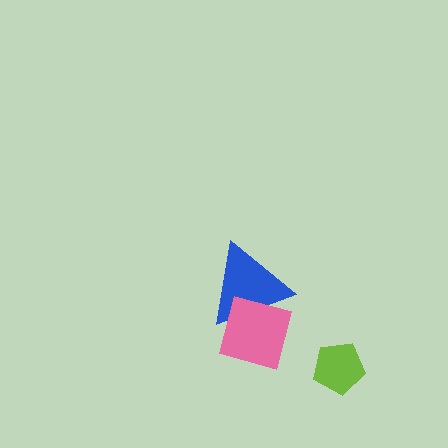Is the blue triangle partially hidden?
Yes, it is partially covered by another shape.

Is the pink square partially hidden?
No, no other shape covers it.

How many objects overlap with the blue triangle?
1 object overlaps with the blue triangle.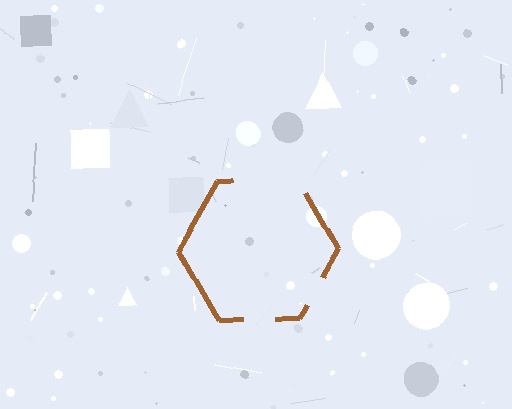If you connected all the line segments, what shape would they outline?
They would outline a hexagon.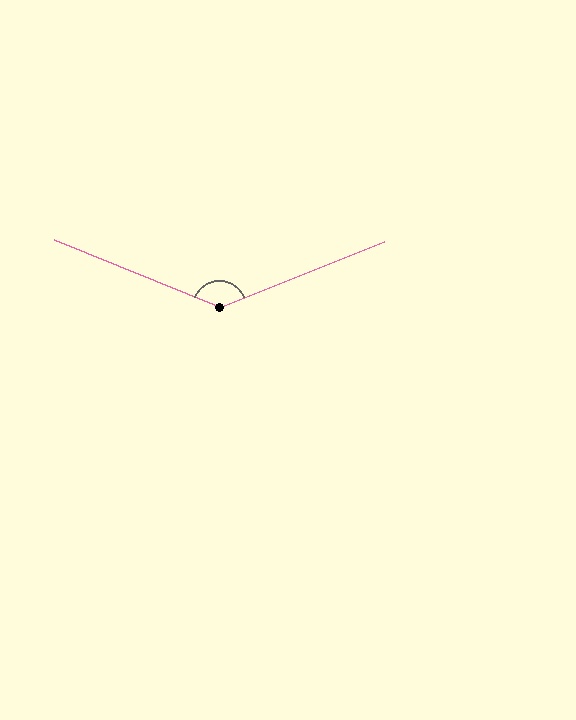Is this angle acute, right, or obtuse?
It is obtuse.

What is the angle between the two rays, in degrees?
Approximately 136 degrees.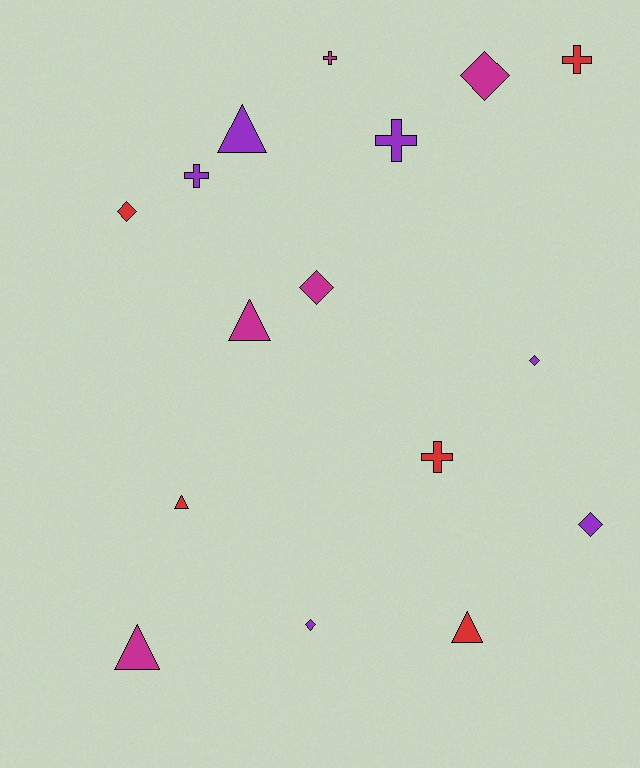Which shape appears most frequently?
Diamond, with 6 objects.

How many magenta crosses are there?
There is 1 magenta cross.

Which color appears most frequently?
Purple, with 6 objects.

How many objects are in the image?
There are 16 objects.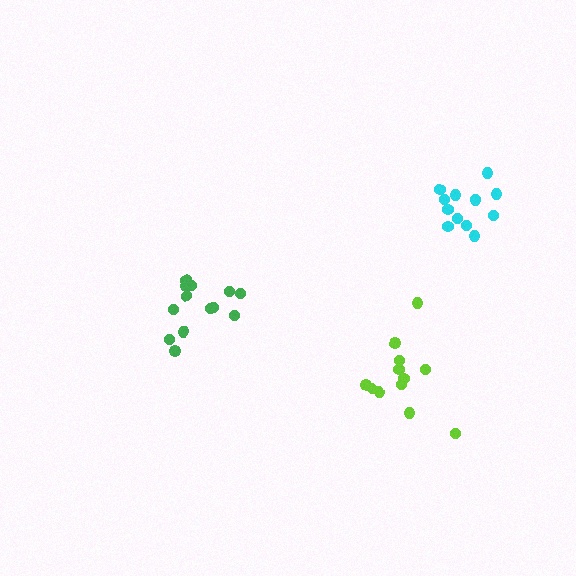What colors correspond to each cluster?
The clusters are colored: green, lime, cyan.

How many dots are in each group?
Group 1: 13 dots, Group 2: 12 dots, Group 3: 13 dots (38 total).